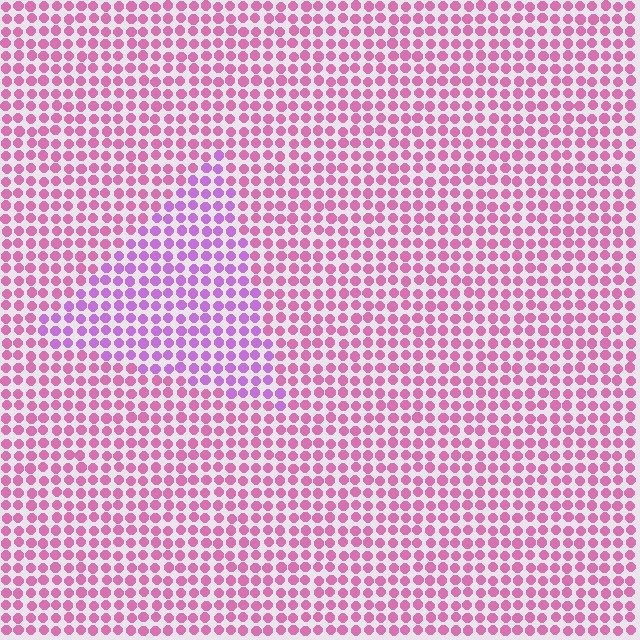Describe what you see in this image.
The image is filled with small pink elements in a uniform arrangement. A triangle-shaped region is visible where the elements are tinted to a slightly different hue, forming a subtle color boundary.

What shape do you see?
I see a triangle.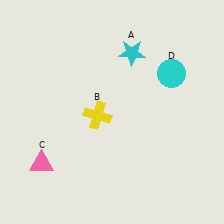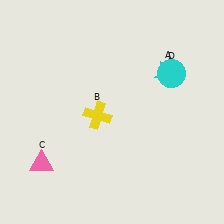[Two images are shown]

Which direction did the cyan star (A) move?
The cyan star (A) moved right.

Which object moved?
The cyan star (A) moved right.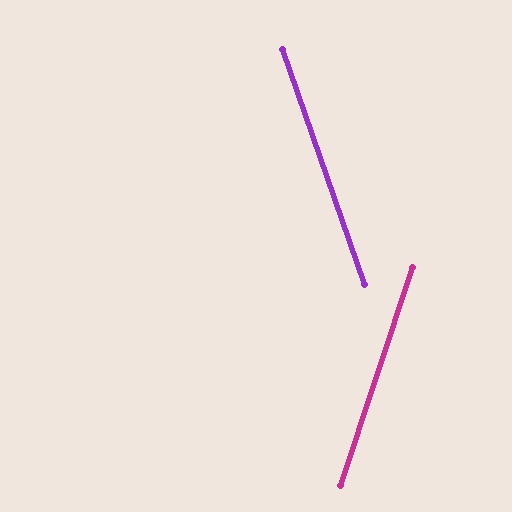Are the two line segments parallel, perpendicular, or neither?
Neither parallel nor perpendicular — they differ by about 37°.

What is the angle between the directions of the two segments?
Approximately 37 degrees.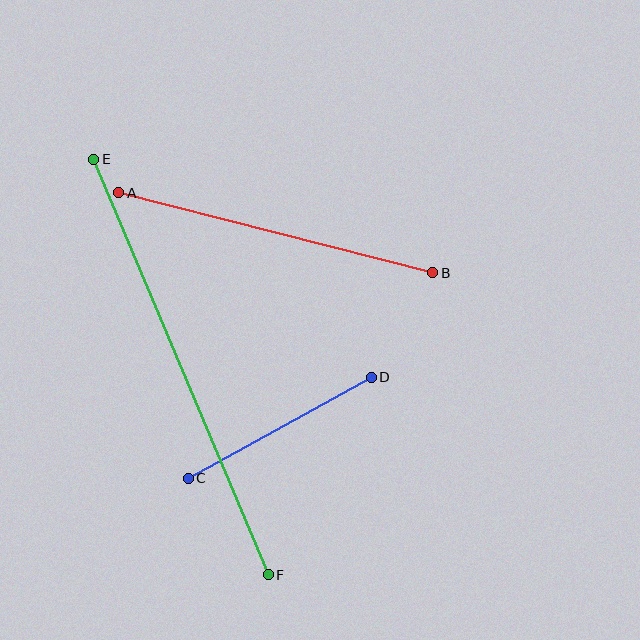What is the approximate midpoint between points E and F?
The midpoint is at approximately (181, 367) pixels.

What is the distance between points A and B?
The distance is approximately 324 pixels.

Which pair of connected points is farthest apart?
Points E and F are farthest apart.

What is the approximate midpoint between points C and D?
The midpoint is at approximately (280, 428) pixels.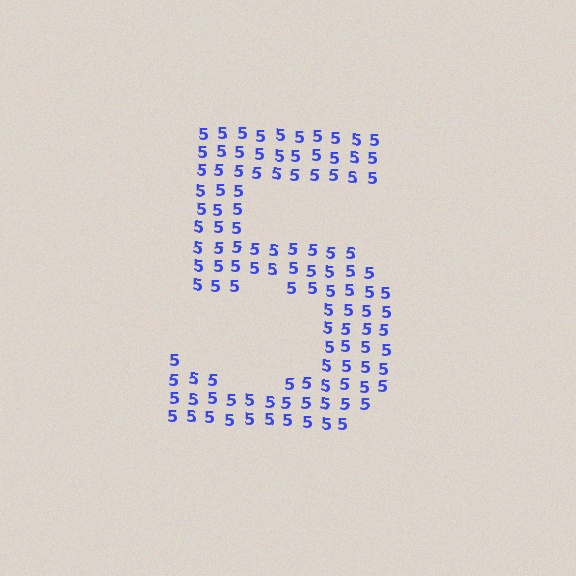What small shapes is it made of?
It is made of small digit 5's.